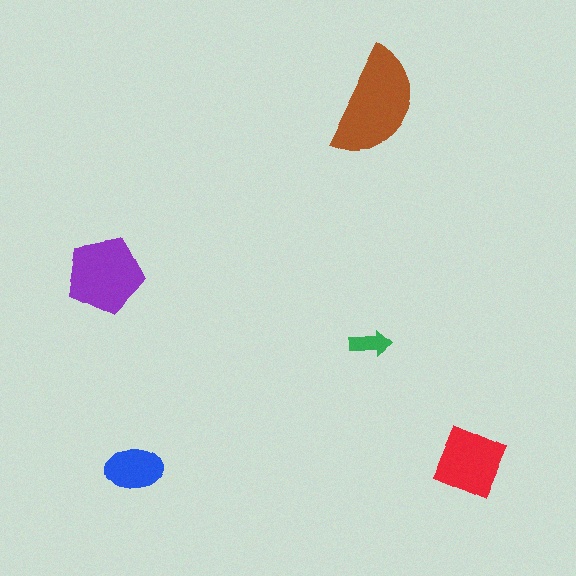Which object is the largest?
The brown semicircle.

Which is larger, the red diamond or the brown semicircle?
The brown semicircle.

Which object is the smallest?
The green arrow.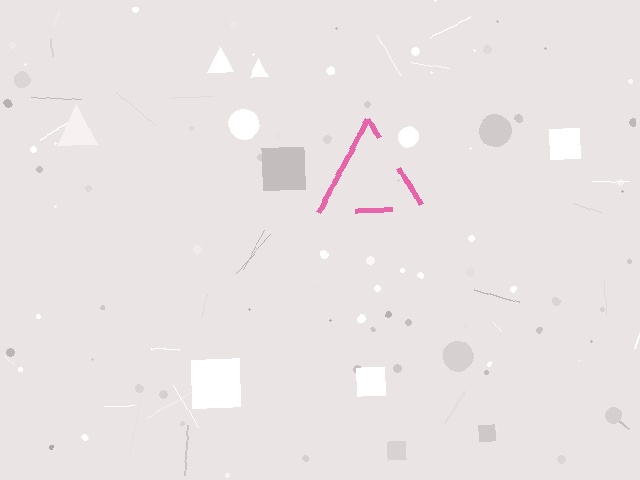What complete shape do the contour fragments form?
The contour fragments form a triangle.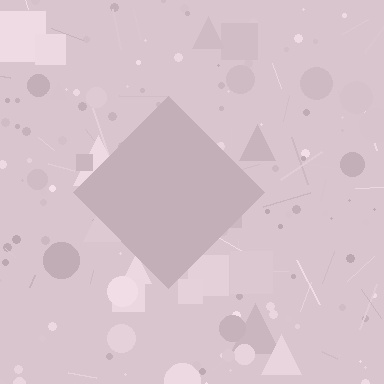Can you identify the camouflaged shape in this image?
The camouflaged shape is a diamond.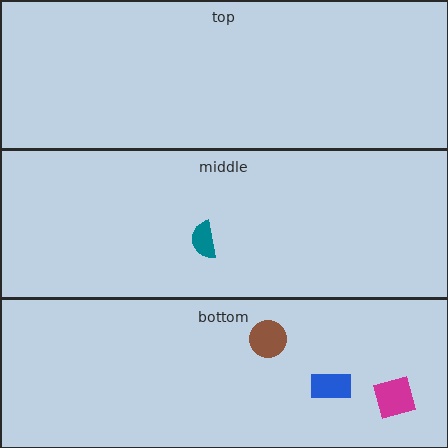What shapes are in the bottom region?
The brown circle, the magenta square, the blue rectangle.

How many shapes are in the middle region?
1.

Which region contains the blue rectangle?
The bottom region.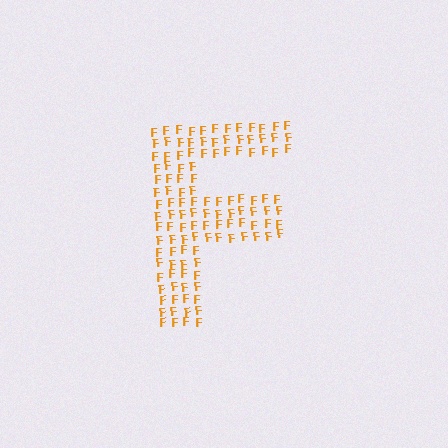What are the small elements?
The small elements are letter F's.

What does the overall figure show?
The overall figure shows the letter F.